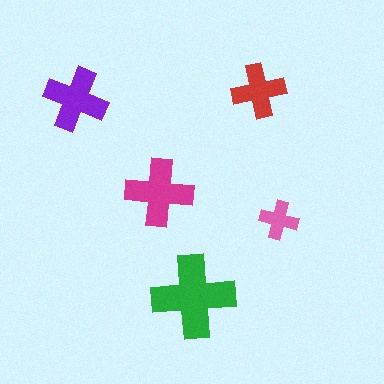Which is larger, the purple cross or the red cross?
The purple one.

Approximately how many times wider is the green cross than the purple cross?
About 1.5 times wider.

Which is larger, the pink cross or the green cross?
The green one.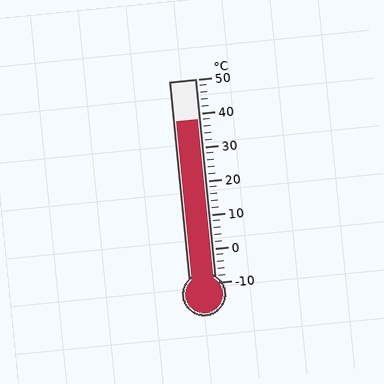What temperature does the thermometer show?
The thermometer shows approximately 38°C.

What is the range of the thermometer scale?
The thermometer scale ranges from -10°C to 50°C.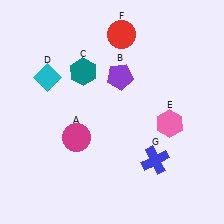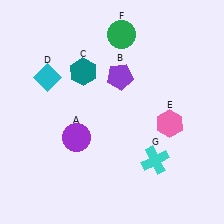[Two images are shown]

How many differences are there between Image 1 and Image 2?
There are 3 differences between the two images.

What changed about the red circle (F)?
In Image 1, F is red. In Image 2, it changed to green.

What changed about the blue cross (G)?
In Image 1, G is blue. In Image 2, it changed to cyan.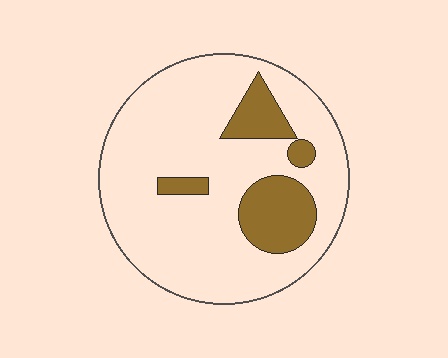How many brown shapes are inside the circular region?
4.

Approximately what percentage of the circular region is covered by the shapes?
Approximately 20%.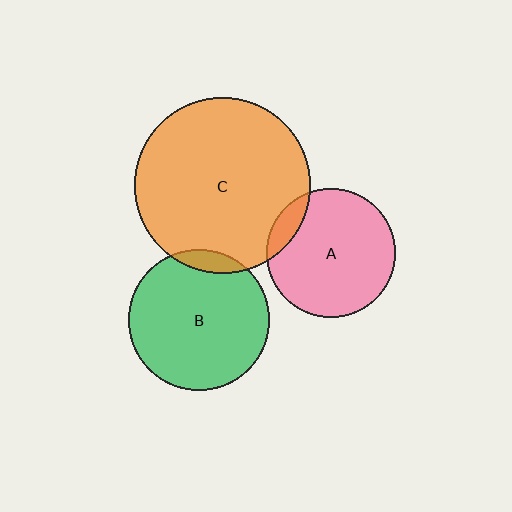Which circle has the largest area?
Circle C (orange).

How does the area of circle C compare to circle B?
Approximately 1.5 times.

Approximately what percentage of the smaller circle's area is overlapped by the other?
Approximately 10%.